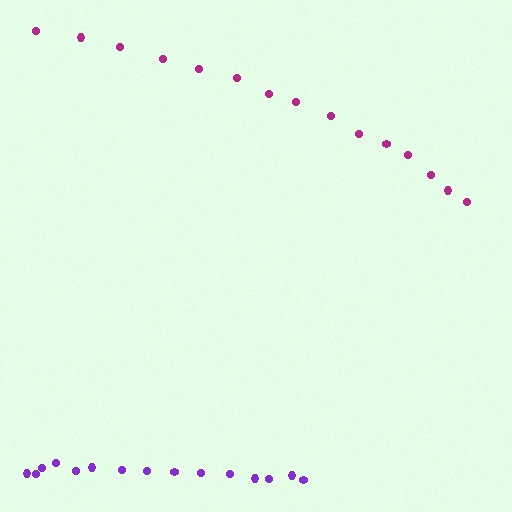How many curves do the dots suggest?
There are 2 distinct paths.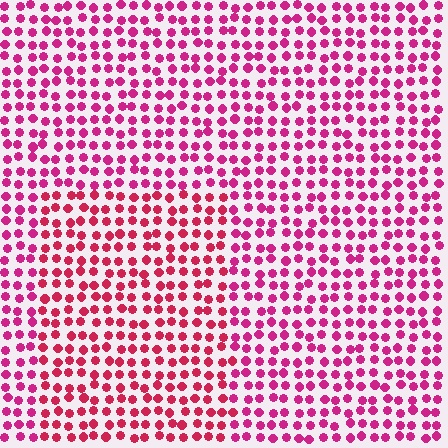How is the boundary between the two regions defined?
The boundary is defined purely by a slight shift in hue (about 19 degrees). Spacing, size, and orientation are identical on both sides.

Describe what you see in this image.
The image is filled with small magenta elements in a uniform arrangement. A rectangle-shaped region is visible where the elements are tinted to a slightly different hue, forming a subtle color boundary.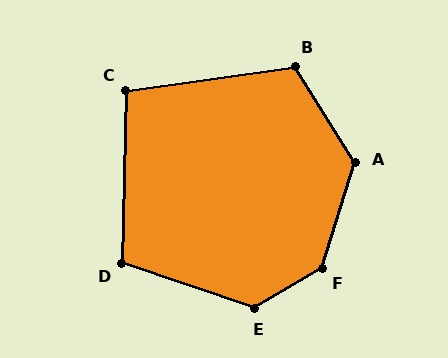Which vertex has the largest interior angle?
F, at approximately 138 degrees.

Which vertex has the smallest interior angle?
C, at approximately 99 degrees.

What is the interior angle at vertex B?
Approximately 114 degrees (obtuse).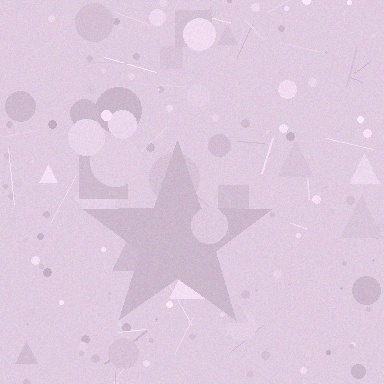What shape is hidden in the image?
A star is hidden in the image.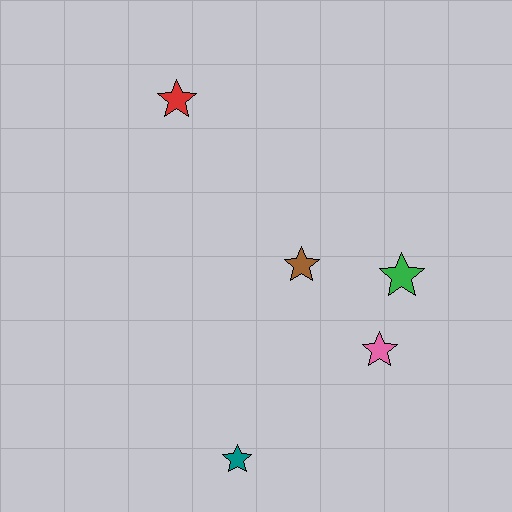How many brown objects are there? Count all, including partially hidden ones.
There is 1 brown object.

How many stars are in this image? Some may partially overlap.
There are 5 stars.